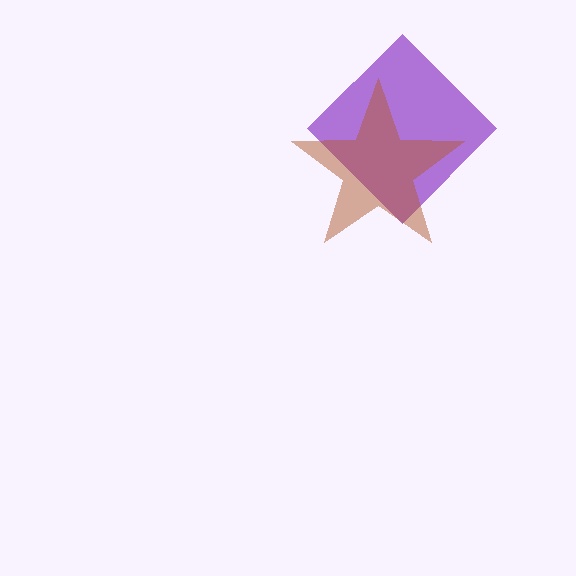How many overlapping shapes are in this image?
There are 2 overlapping shapes in the image.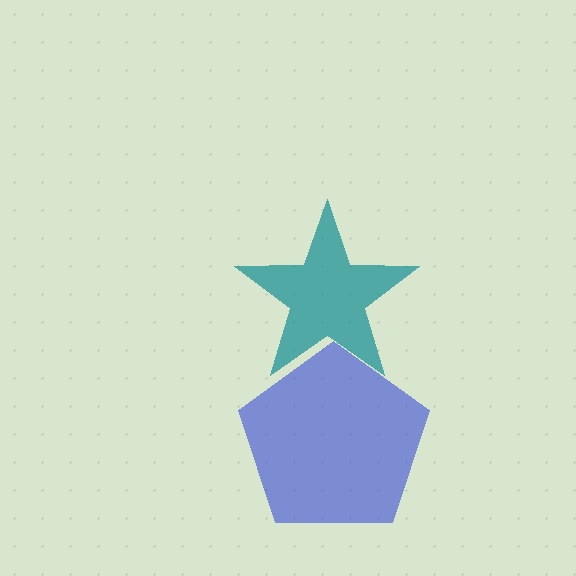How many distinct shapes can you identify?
There are 2 distinct shapes: a blue pentagon, a teal star.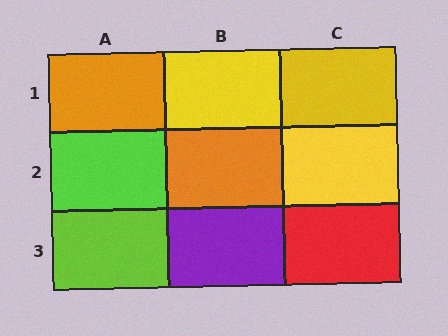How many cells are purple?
1 cell is purple.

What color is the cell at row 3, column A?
Lime.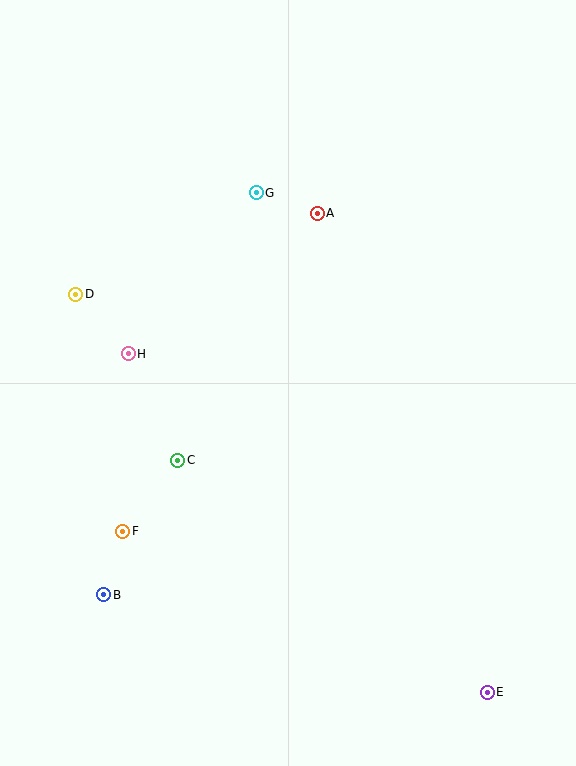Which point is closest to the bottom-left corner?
Point B is closest to the bottom-left corner.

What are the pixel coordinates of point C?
Point C is at (178, 460).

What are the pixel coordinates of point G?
Point G is at (256, 193).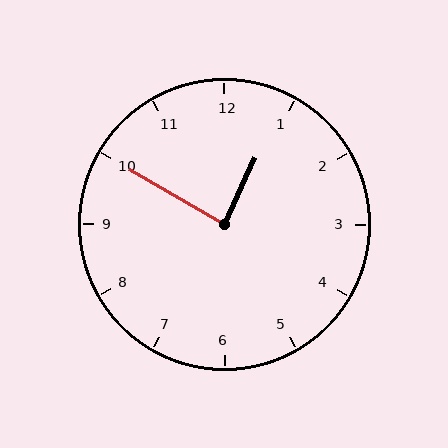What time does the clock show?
12:50.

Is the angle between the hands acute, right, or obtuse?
It is right.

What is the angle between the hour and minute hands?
Approximately 85 degrees.